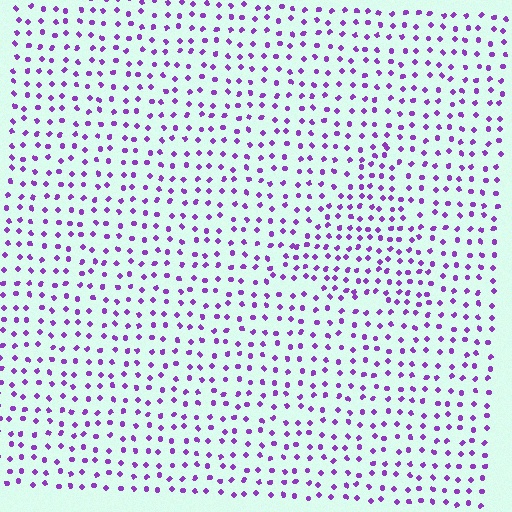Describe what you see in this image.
The image contains small purple elements arranged at two different densities. A triangle-shaped region is visible where the elements are more densely packed than the surrounding area.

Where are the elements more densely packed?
The elements are more densely packed inside the triangle boundary.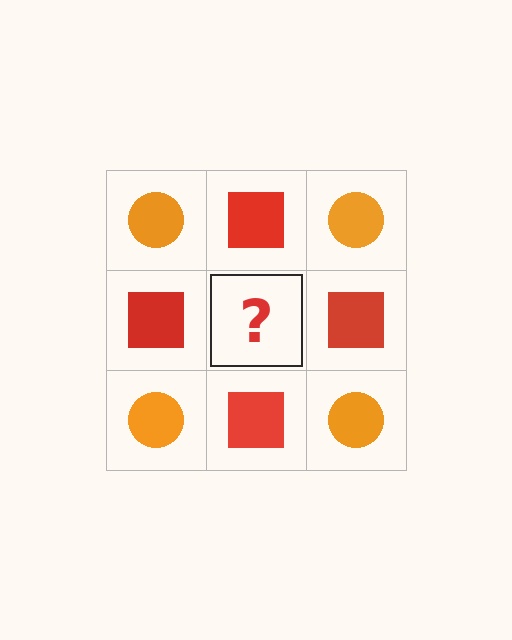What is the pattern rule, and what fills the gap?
The rule is that it alternates orange circle and red square in a checkerboard pattern. The gap should be filled with an orange circle.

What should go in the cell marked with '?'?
The missing cell should contain an orange circle.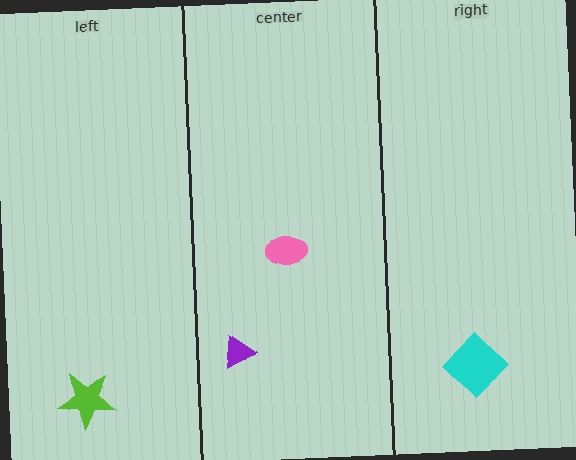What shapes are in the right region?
The cyan diamond.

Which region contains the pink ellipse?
The center region.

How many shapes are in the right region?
1.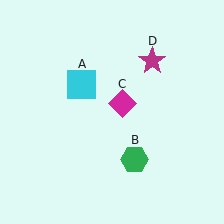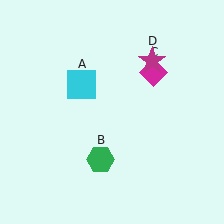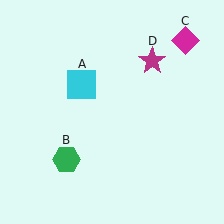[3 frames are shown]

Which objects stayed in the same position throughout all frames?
Cyan square (object A) and magenta star (object D) remained stationary.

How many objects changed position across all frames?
2 objects changed position: green hexagon (object B), magenta diamond (object C).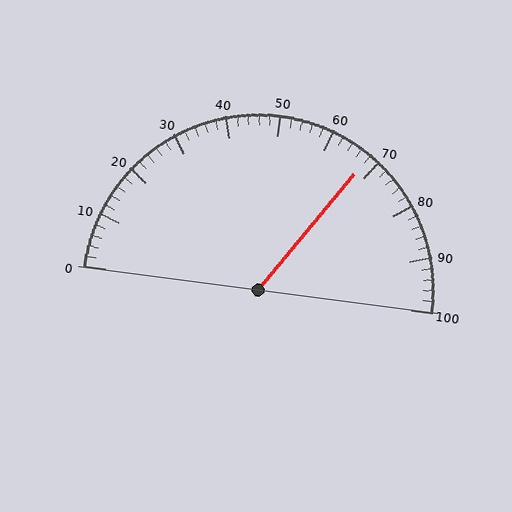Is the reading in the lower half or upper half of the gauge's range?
The reading is in the upper half of the range (0 to 100).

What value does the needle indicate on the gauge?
The needle indicates approximately 68.